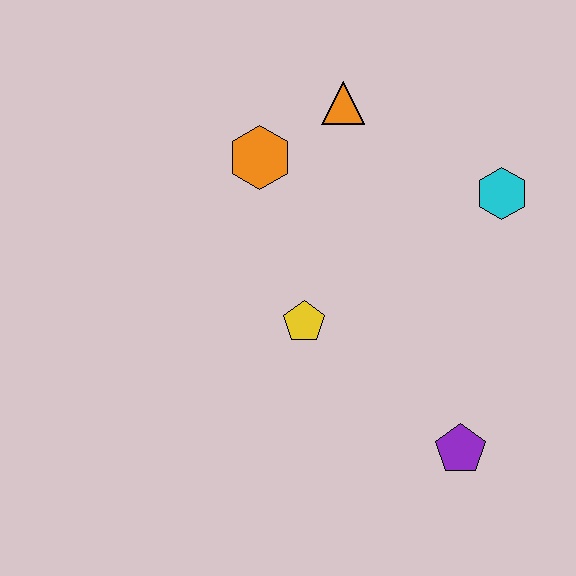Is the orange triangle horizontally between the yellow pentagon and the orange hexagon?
No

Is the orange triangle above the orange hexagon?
Yes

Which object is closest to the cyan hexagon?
The orange triangle is closest to the cyan hexagon.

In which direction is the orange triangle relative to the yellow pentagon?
The orange triangle is above the yellow pentagon.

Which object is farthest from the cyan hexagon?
The purple pentagon is farthest from the cyan hexagon.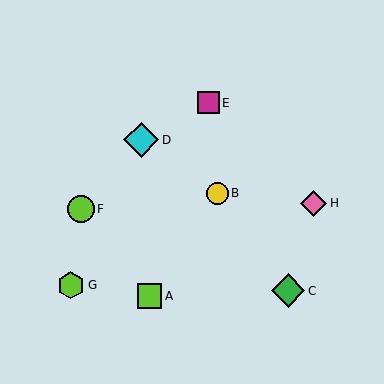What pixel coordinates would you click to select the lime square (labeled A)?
Click at (150, 296) to select the lime square A.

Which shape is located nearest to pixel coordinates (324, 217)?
The pink diamond (labeled H) at (314, 204) is nearest to that location.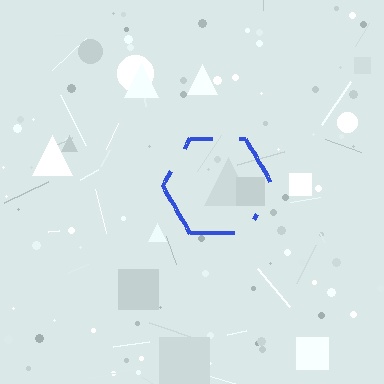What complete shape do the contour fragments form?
The contour fragments form a hexagon.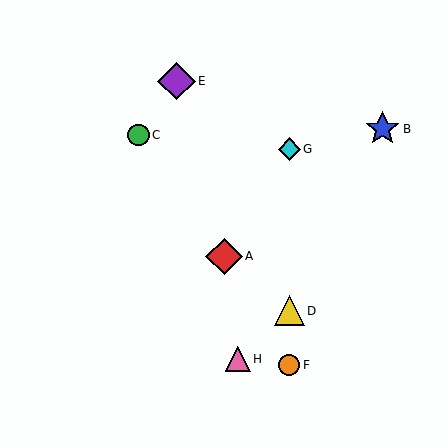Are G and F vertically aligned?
Yes, both are at x≈289.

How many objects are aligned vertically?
3 objects (D, F, G) are aligned vertically.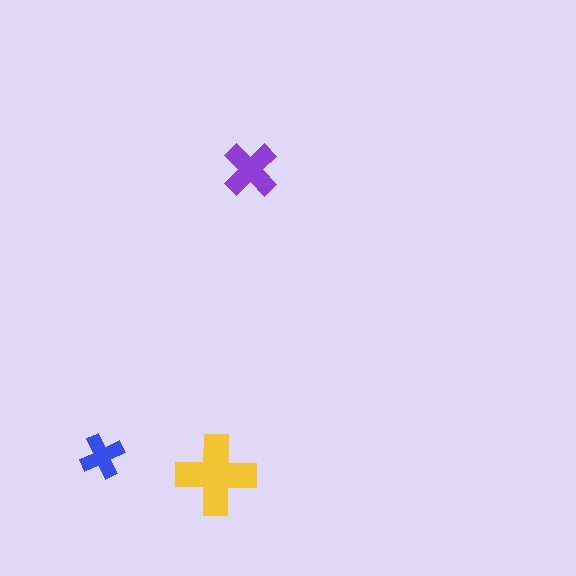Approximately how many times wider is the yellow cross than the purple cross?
About 1.5 times wider.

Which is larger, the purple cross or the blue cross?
The purple one.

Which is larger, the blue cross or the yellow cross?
The yellow one.